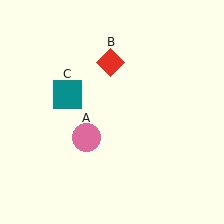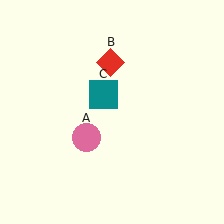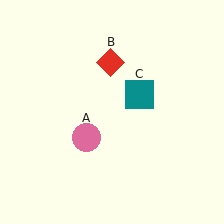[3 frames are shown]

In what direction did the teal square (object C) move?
The teal square (object C) moved right.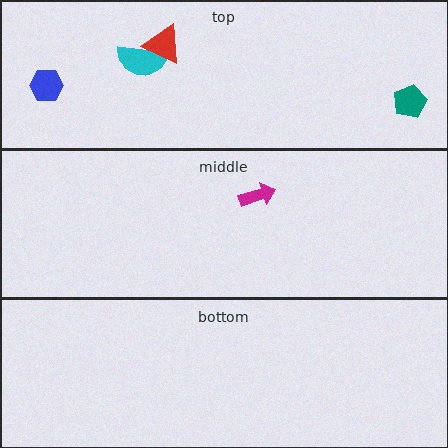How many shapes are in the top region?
4.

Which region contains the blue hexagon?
The top region.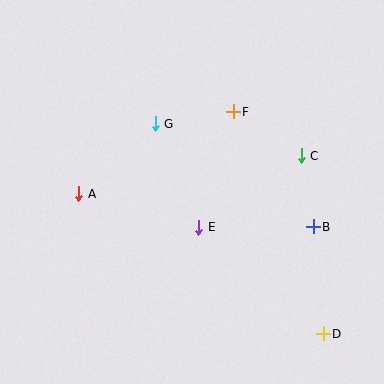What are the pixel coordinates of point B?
Point B is at (313, 227).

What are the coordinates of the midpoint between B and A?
The midpoint between B and A is at (196, 210).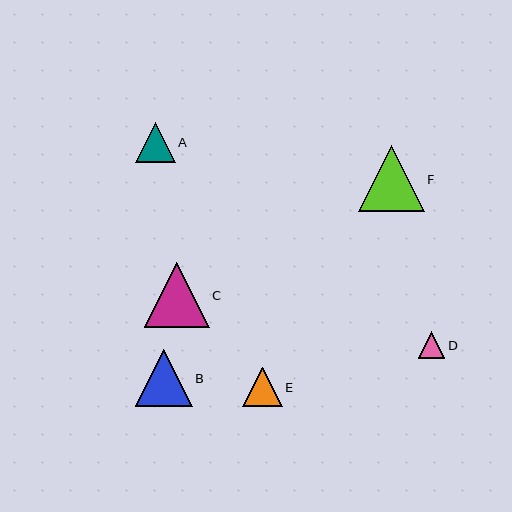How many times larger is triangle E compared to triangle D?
Triangle E is approximately 1.5 times the size of triangle D.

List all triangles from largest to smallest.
From largest to smallest: F, C, B, E, A, D.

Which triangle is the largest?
Triangle F is the largest with a size of approximately 66 pixels.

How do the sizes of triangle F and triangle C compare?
Triangle F and triangle C are approximately the same size.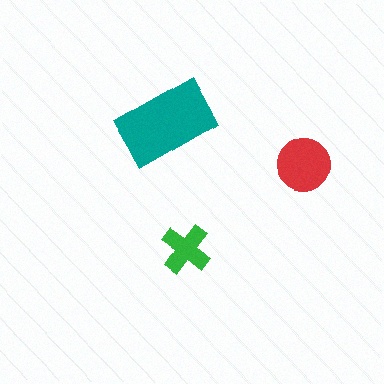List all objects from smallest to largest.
The green cross, the red circle, the teal rectangle.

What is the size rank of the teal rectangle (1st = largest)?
1st.